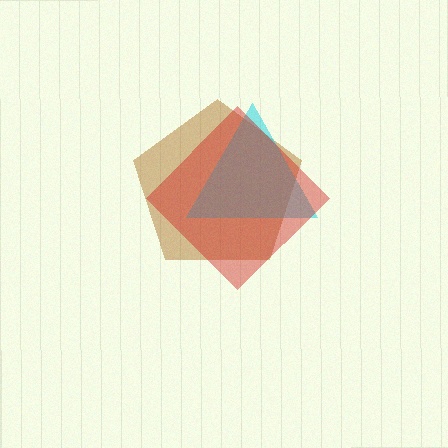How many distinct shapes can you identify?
There are 3 distinct shapes: a brown pentagon, a cyan triangle, a red diamond.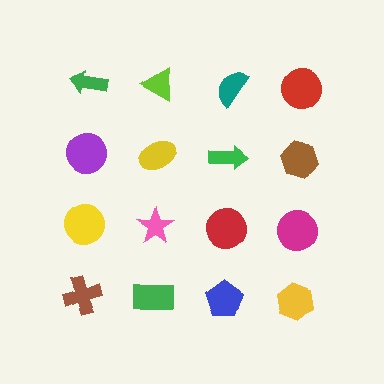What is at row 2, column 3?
A green arrow.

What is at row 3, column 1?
A yellow circle.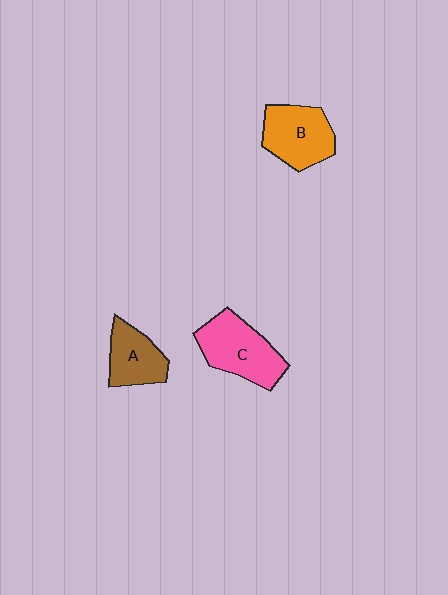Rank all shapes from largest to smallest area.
From largest to smallest: C (pink), B (orange), A (brown).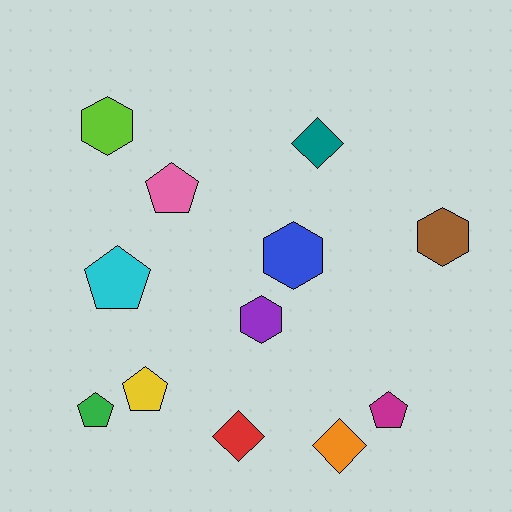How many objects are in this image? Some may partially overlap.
There are 12 objects.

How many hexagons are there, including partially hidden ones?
There are 4 hexagons.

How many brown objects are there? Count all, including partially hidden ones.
There is 1 brown object.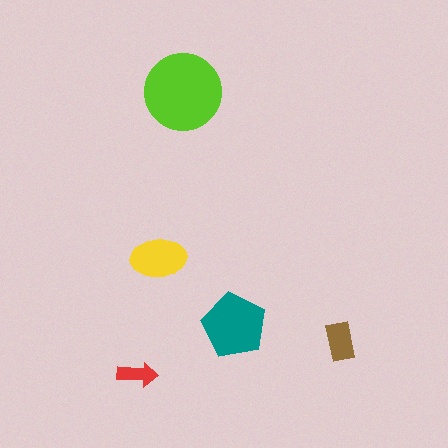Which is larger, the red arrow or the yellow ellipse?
The yellow ellipse.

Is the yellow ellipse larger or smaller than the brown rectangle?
Larger.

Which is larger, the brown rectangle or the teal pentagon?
The teal pentagon.